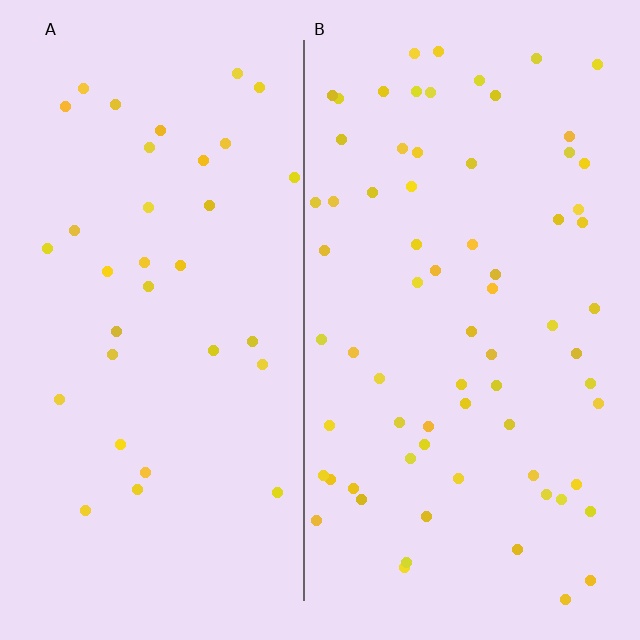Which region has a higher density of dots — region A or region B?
B (the right).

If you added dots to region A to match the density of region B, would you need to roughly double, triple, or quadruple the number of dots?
Approximately double.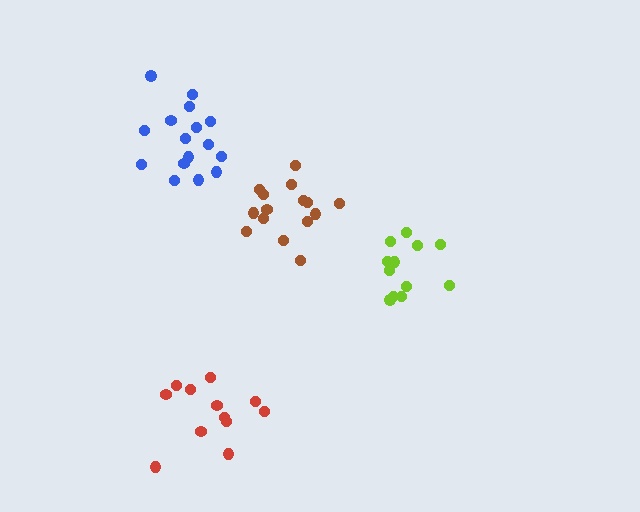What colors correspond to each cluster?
The clusters are colored: lime, brown, blue, red.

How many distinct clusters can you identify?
There are 4 distinct clusters.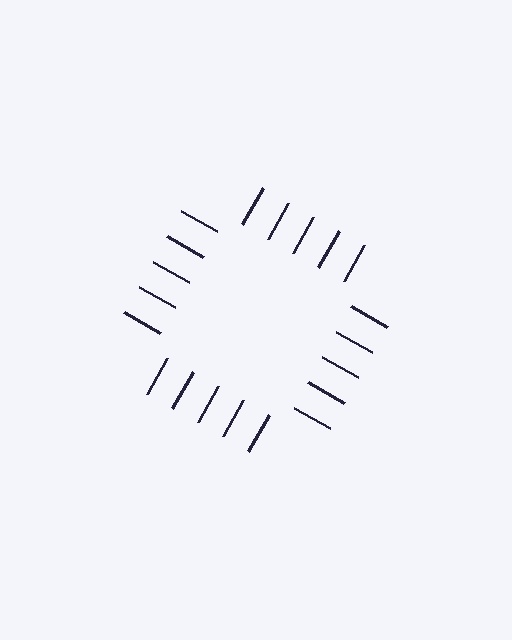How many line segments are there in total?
20 — 5 along each of the 4 edges.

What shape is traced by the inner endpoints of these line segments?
An illusory square — the line segments terminate on its edges but no continuous stroke is drawn.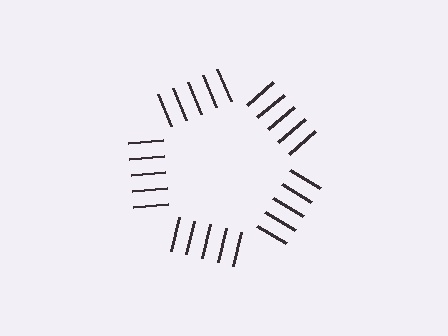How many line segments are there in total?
25 — 5 along each of the 5 edges.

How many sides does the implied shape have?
5 sides — the line-ends trace a pentagon.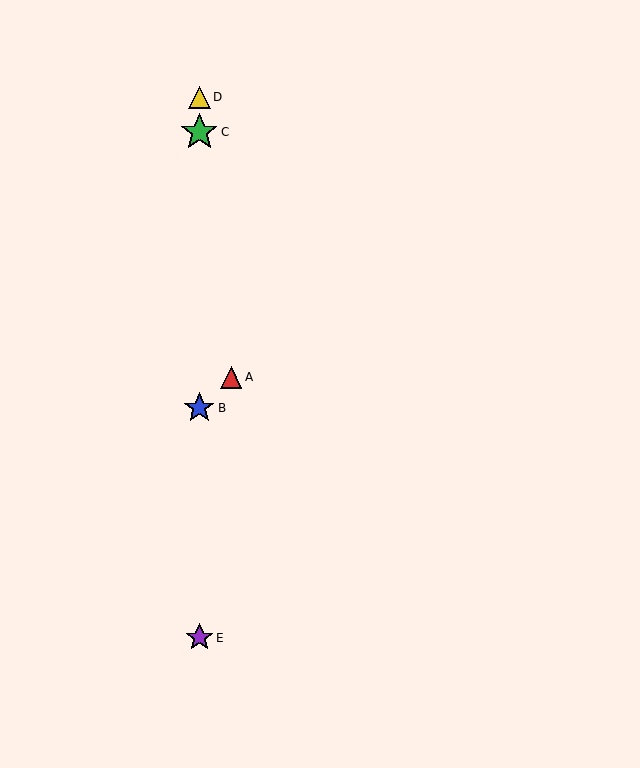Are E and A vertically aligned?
No, E is at x≈199 and A is at x≈231.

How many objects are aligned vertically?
4 objects (B, C, D, E) are aligned vertically.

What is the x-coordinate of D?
Object D is at x≈199.